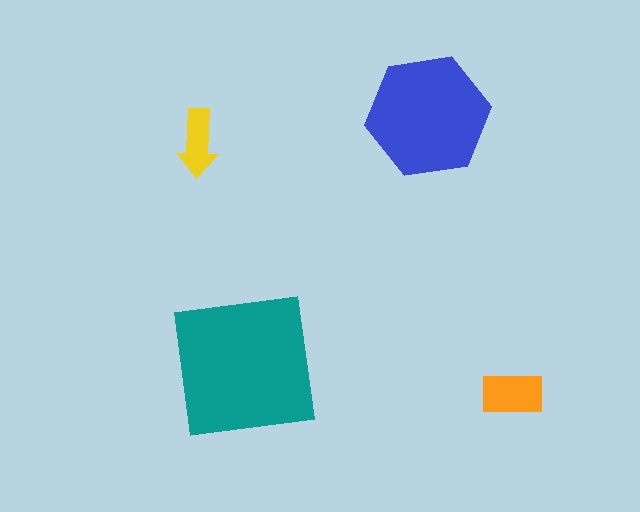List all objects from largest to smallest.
The teal square, the blue hexagon, the orange rectangle, the yellow arrow.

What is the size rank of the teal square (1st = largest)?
1st.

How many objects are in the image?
There are 4 objects in the image.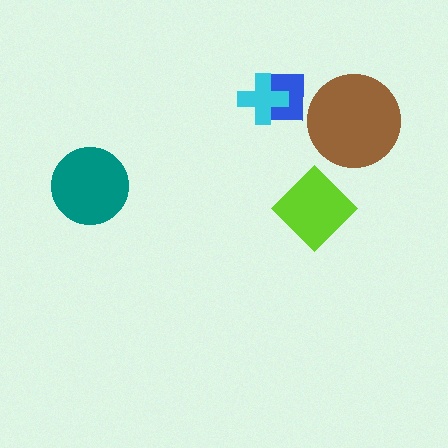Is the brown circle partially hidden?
No, no other shape covers it.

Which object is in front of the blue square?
The cyan cross is in front of the blue square.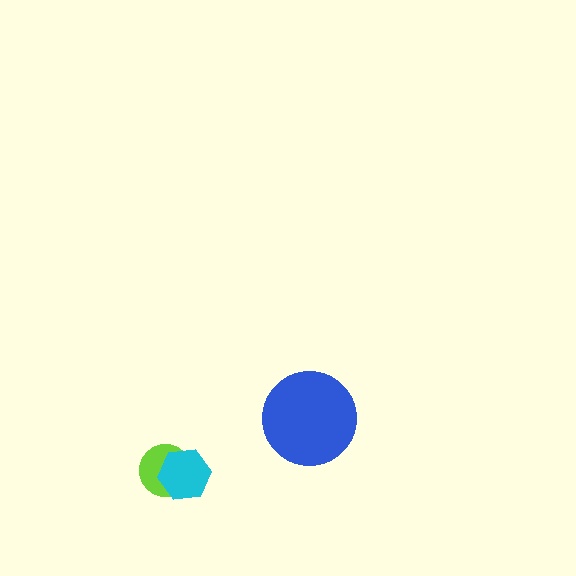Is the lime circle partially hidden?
Yes, it is partially covered by another shape.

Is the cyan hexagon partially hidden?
No, no other shape covers it.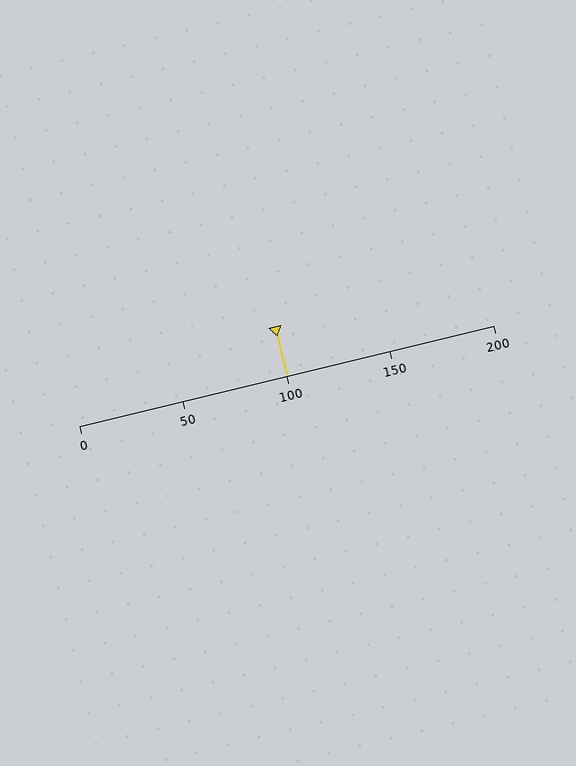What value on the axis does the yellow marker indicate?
The marker indicates approximately 100.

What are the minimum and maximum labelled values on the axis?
The axis runs from 0 to 200.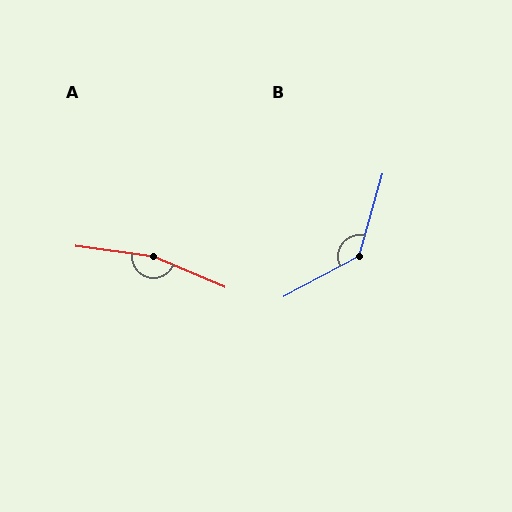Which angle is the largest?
A, at approximately 165 degrees.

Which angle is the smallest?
B, at approximately 135 degrees.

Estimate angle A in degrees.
Approximately 165 degrees.